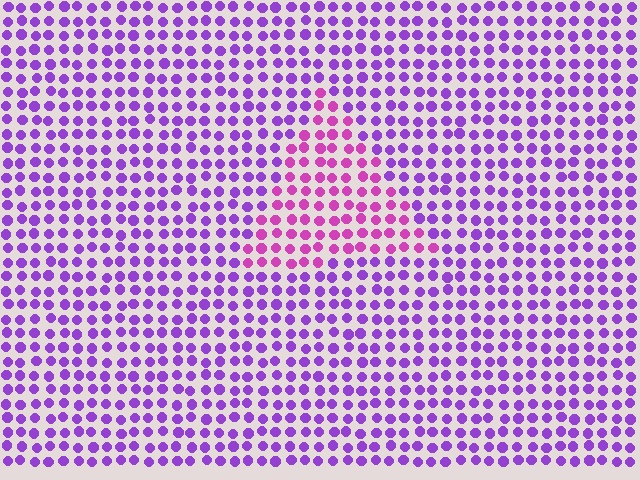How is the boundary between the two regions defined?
The boundary is defined purely by a slight shift in hue (about 36 degrees). Spacing, size, and orientation are identical on both sides.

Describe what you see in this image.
The image is filled with small purple elements in a uniform arrangement. A triangle-shaped region is visible where the elements are tinted to a slightly different hue, forming a subtle color boundary.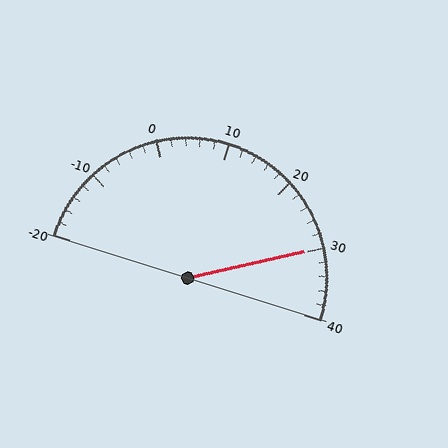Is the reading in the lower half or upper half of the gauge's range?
The reading is in the upper half of the range (-20 to 40).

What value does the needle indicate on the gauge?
The needle indicates approximately 30.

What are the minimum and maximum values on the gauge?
The gauge ranges from -20 to 40.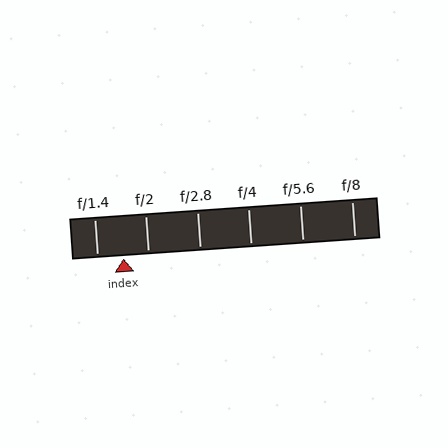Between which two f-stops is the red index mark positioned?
The index mark is between f/1.4 and f/2.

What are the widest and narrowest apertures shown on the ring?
The widest aperture shown is f/1.4 and the narrowest is f/8.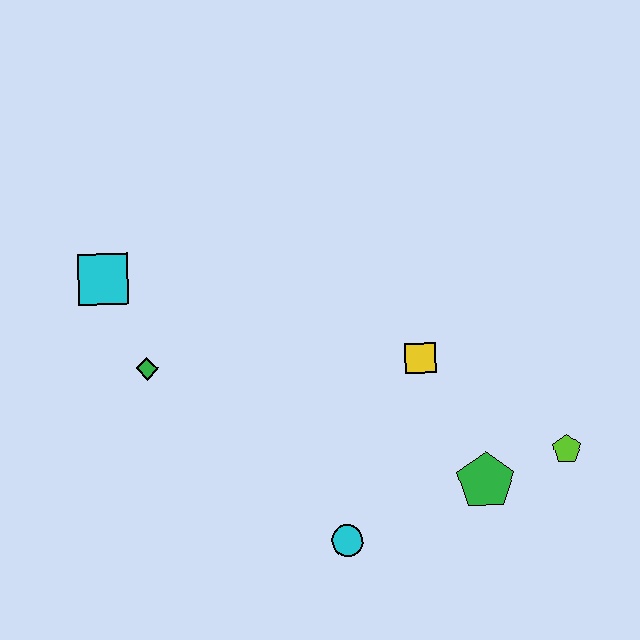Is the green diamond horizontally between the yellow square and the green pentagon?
No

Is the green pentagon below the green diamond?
Yes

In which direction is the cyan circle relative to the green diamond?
The cyan circle is to the right of the green diamond.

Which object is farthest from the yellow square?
The cyan square is farthest from the yellow square.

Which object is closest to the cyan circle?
The green pentagon is closest to the cyan circle.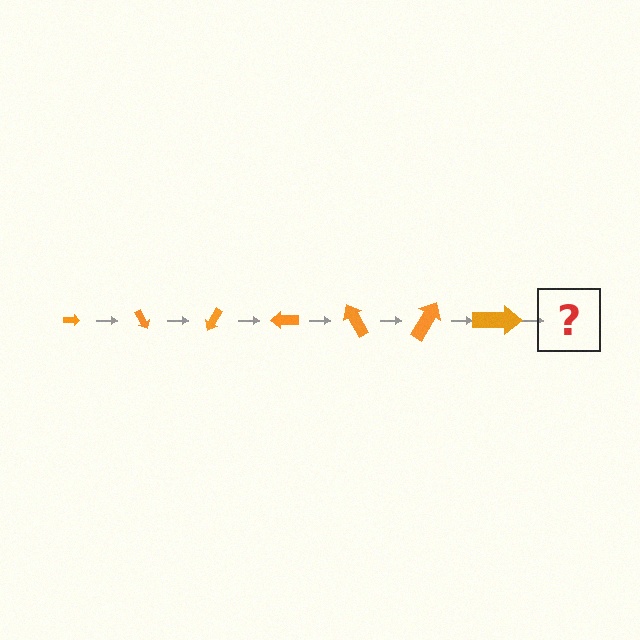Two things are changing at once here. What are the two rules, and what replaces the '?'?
The two rules are that the arrow grows larger each step and it rotates 60 degrees each step. The '?' should be an arrow, larger than the previous one and rotated 420 degrees from the start.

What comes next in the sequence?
The next element should be an arrow, larger than the previous one and rotated 420 degrees from the start.